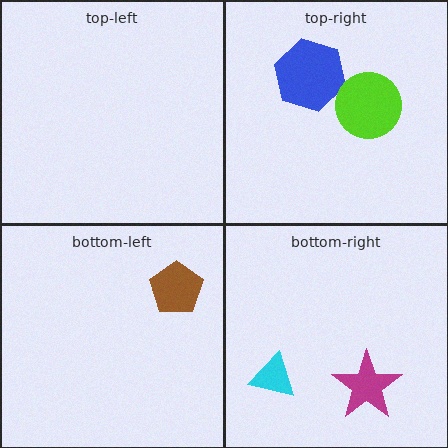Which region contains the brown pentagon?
The bottom-left region.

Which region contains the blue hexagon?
The top-right region.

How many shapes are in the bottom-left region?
1.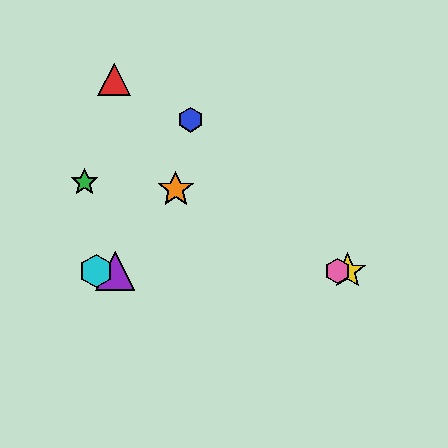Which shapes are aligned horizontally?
The yellow star, the purple triangle, the cyan hexagon, the pink hexagon are aligned horizontally.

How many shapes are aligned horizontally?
4 shapes (the yellow star, the purple triangle, the cyan hexagon, the pink hexagon) are aligned horizontally.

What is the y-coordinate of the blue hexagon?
The blue hexagon is at y≈120.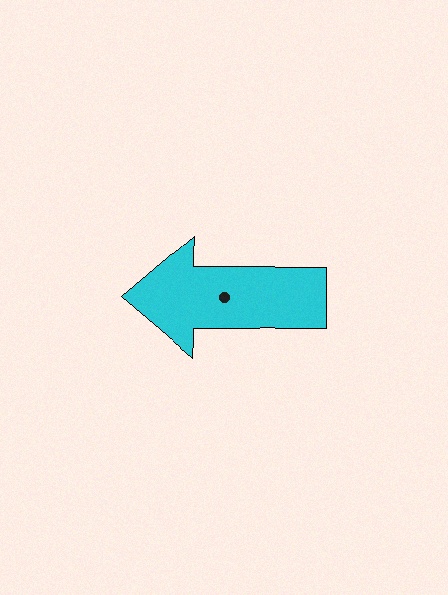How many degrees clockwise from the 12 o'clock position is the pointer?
Approximately 270 degrees.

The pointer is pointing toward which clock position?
Roughly 9 o'clock.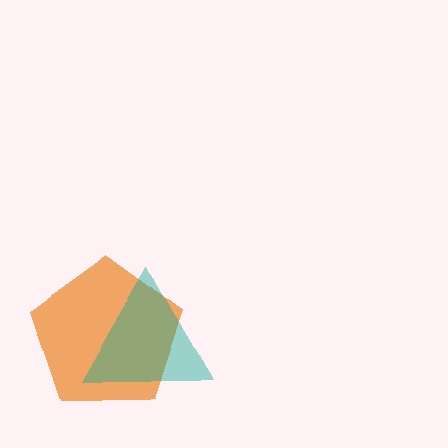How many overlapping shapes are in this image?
There are 2 overlapping shapes in the image.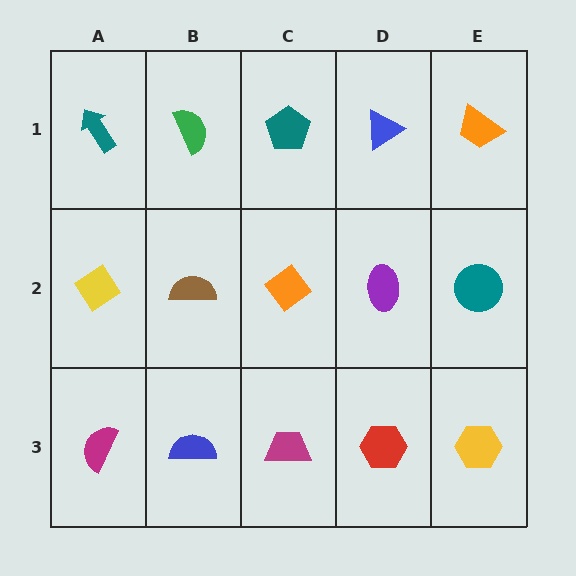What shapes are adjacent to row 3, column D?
A purple ellipse (row 2, column D), a magenta trapezoid (row 3, column C), a yellow hexagon (row 3, column E).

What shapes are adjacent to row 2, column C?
A teal pentagon (row 1, column C), a magenta trapezoid (row 3, column C), a brown semicircle (row 2, column B), a purple ellipse (row 2, column D).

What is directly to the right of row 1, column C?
A blue triangle.